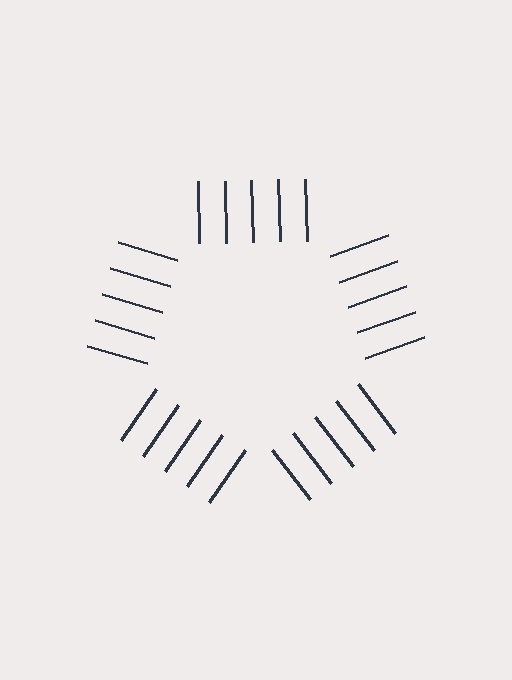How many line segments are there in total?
25 — 5 along each of the 5 edges.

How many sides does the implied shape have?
5 sides — the line-ends trace a pentagon.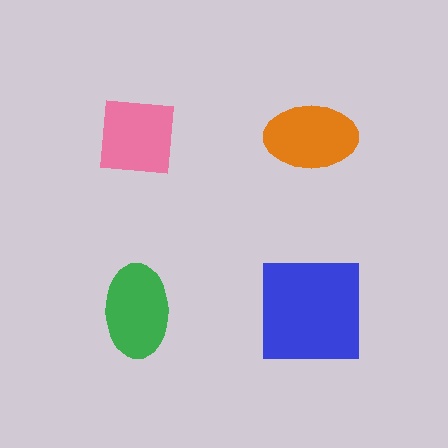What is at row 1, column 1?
A pink square.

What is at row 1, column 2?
An orange ellipse.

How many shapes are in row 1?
2 shapes.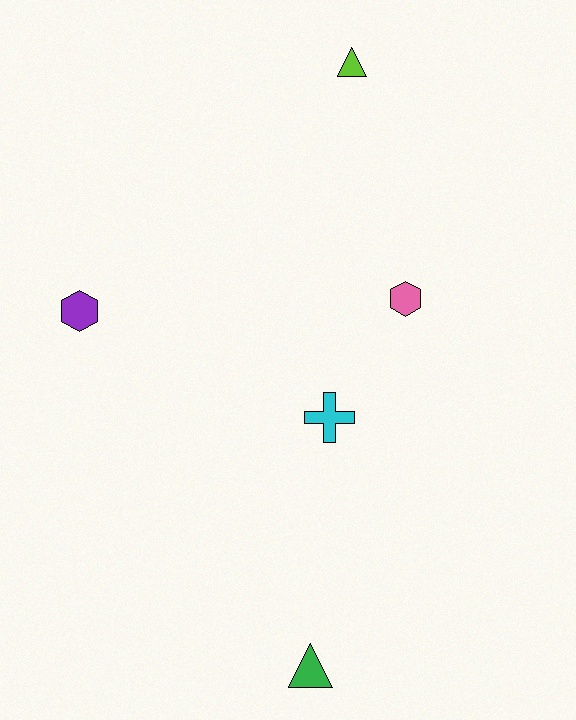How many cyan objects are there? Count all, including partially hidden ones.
There is 1 cyan object.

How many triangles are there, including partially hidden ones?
There are 2 triangles.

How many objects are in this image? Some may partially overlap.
There are 5 objects.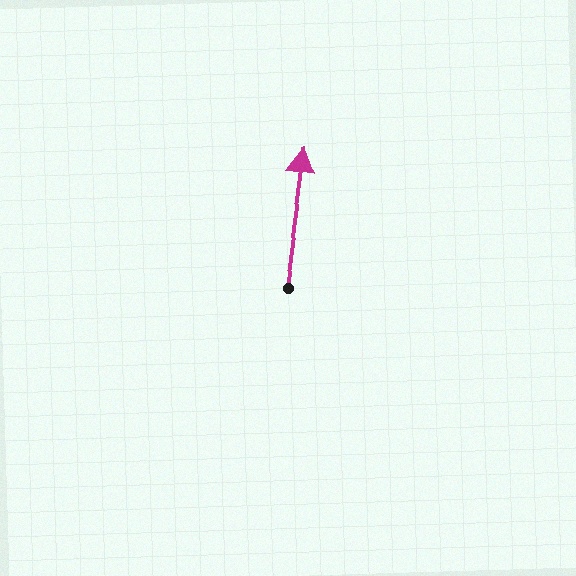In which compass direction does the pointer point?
North.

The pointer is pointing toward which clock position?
Roughly 12 o'clock.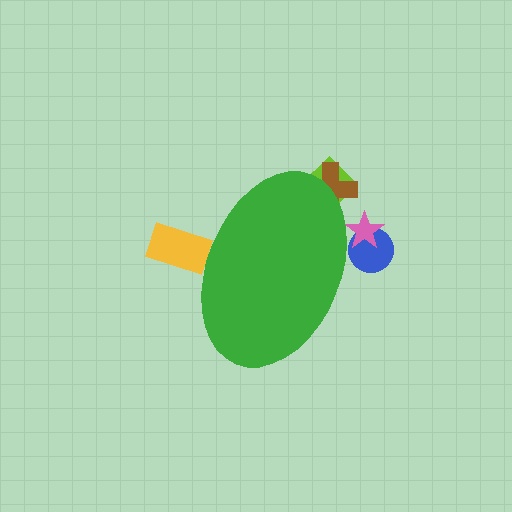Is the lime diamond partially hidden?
Yes, the lime diamond is partially hidden behind the green ellipse.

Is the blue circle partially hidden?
Yes, the blue circle is partially hidden behind the green ellipse.